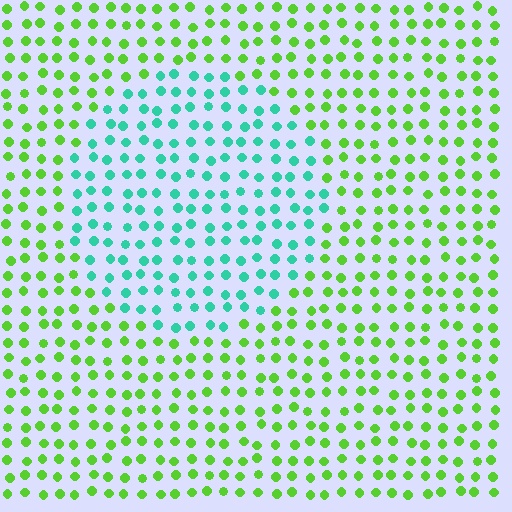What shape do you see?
I see a circle.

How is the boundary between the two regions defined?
The boundary is defined purely by a slight shift in hue (about 59 degrees). Spacing, size, and orientation are identical on both sides.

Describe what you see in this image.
The image is filled with small lime elements in a uniform arrangement. A circle-shaped region is visible where the elements are tinted to a slightly different hue, forming a subtle color boundary.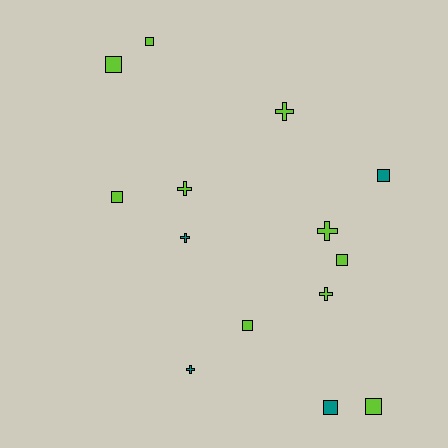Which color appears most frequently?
Lime, with 10 objects.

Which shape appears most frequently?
Square, with 8 objects.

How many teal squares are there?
There are 2 teal squares.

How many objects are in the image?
There are 14 objects.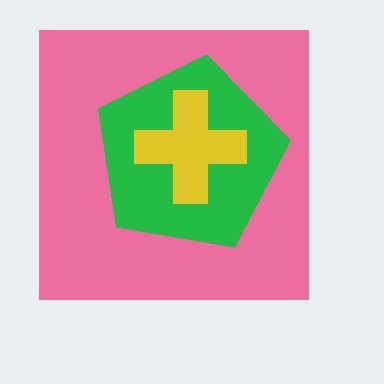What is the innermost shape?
The yellow cross.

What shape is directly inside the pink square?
The green pentagon.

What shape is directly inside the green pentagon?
The yellow cross.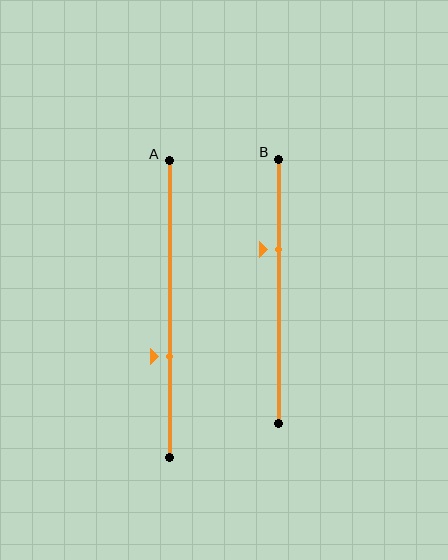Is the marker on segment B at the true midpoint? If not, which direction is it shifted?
No, the marker on segment B is shifted upward by about 16% of the segment length.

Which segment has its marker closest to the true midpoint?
Segment B has its marker closest to the true midpoint.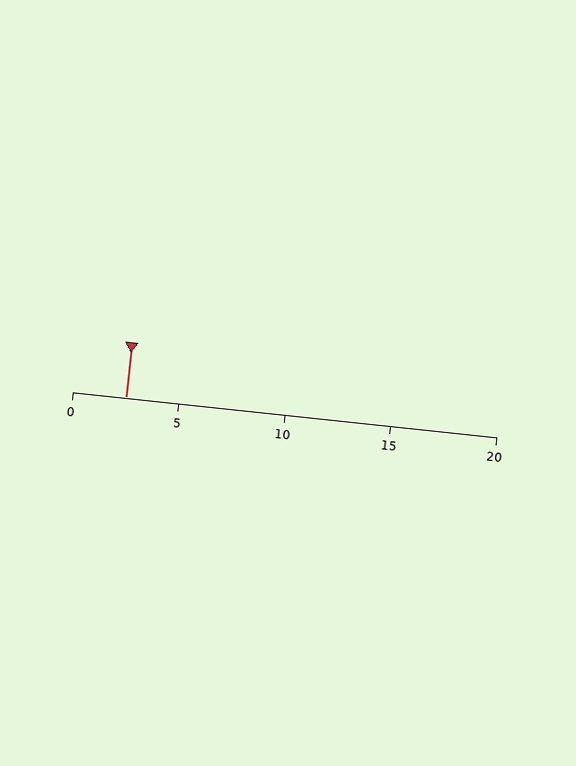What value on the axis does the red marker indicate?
The marker indicates approximately 2.5.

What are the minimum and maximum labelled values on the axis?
The axis runs from 0 to 20.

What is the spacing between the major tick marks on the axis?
The major ticks are spaced 5 apart.